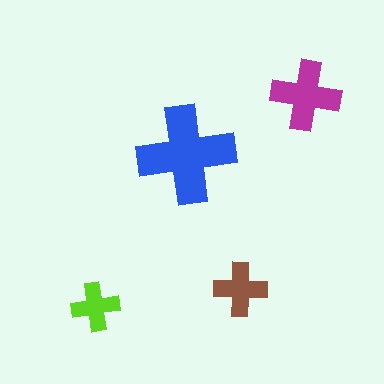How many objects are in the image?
There are 4 objects in the image.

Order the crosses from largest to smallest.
the blue one, the magenta one, the brown one, the lime one.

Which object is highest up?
The magenta cross is topmost.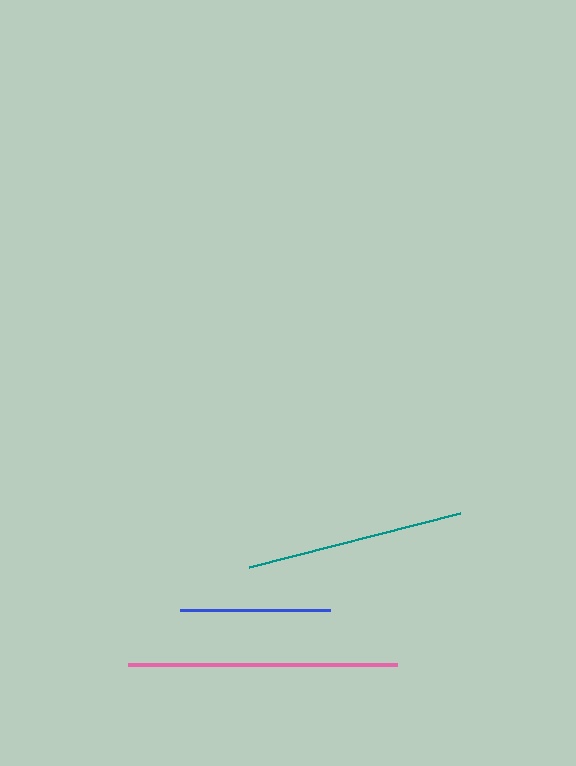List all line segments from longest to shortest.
From longest to shortest: pink, teal, blue.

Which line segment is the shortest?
The blue line is the shortest at approximately 149 pixels.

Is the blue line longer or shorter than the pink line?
The pink line is longer than the blue line.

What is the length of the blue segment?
The blue segment is approximately 149 pixels long.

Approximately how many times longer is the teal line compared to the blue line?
The teal line is approximately 1.5 times the length of the blue line.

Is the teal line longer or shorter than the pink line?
The pink line is longer than the teal line.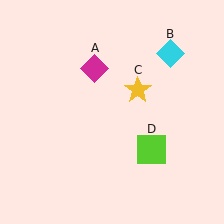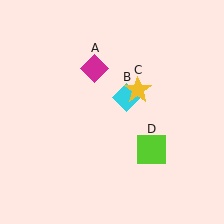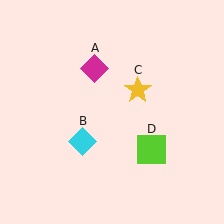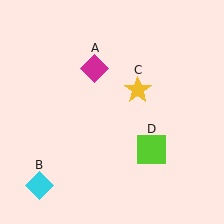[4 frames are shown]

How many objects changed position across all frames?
1 object changed position: cyan diamond (object B).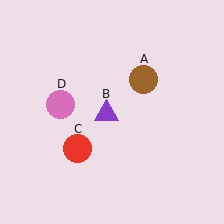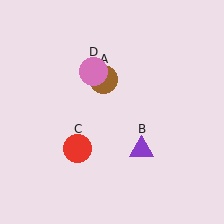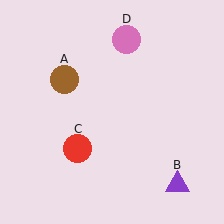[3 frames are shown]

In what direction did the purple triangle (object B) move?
The purple triangle (object B) moved down and to the right.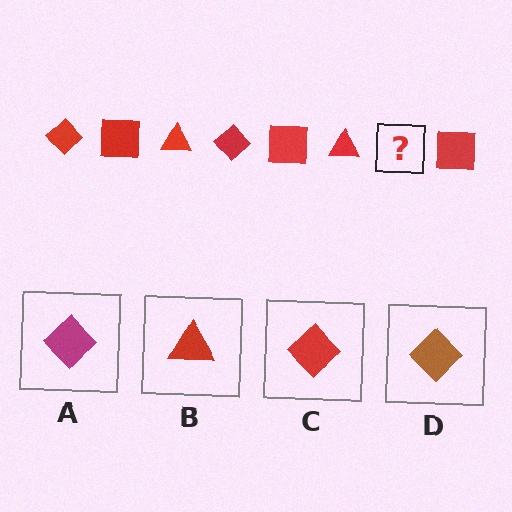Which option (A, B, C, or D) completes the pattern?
C.